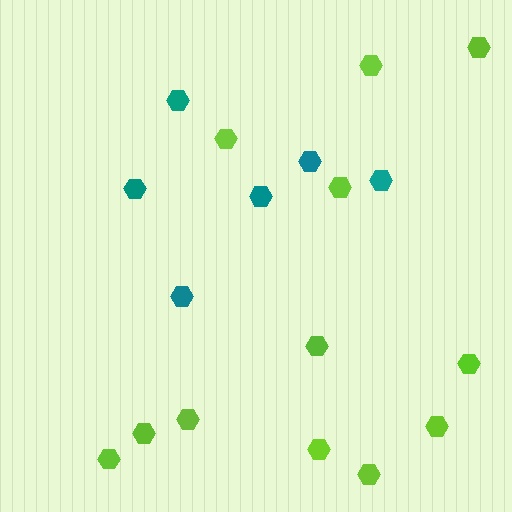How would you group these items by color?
There are 2 groups: one group of lime hexagons (12) and one group of teal hexagons (6).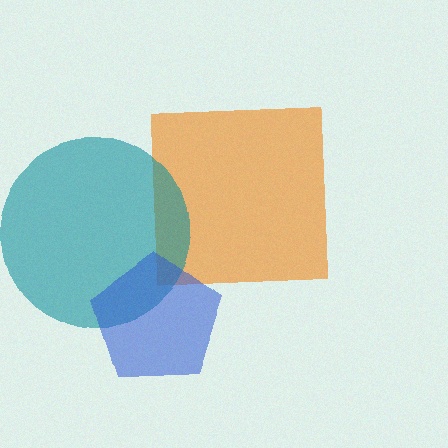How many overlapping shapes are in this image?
There are 3 overlapping shapes in the image.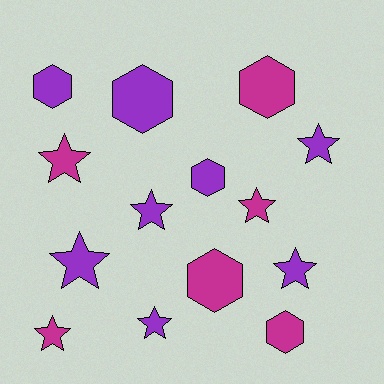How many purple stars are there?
There are 5 purple stars.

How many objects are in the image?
There are 14 objects.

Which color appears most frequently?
Purple, with 8 objects.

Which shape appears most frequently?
Star, with 8 objects.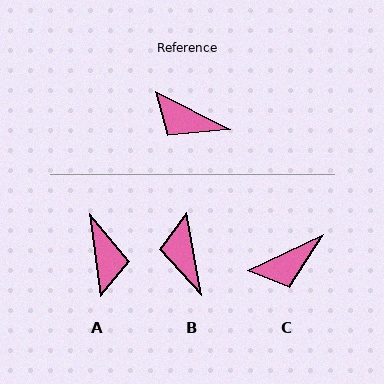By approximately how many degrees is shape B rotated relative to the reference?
Approximately 53 degrees clockwise.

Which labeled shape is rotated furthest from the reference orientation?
A, about 124 degrees away.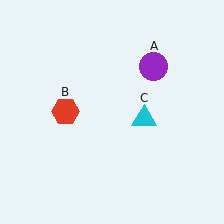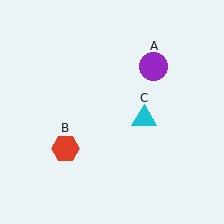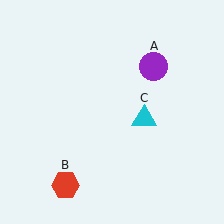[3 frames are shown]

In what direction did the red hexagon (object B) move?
The red hexagon (object B) moved down.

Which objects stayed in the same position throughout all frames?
Purple circle (object A) and cyan triangle (object C) remained stationary.